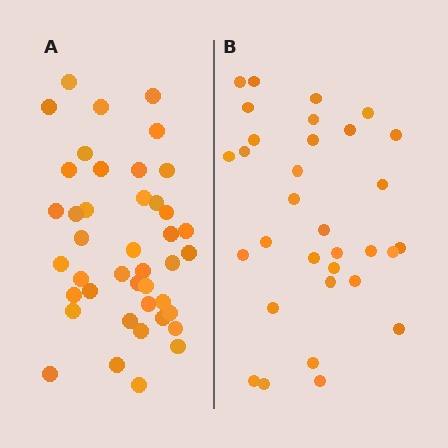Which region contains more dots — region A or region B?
Region A (the left region) has more dots.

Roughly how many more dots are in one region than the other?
Region A has roughly 10 or so more dots than region B.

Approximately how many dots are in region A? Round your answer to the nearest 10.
About 40 dots. (The exact count is 42, which rounds to 40.)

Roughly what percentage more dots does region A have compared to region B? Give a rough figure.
About 30% more.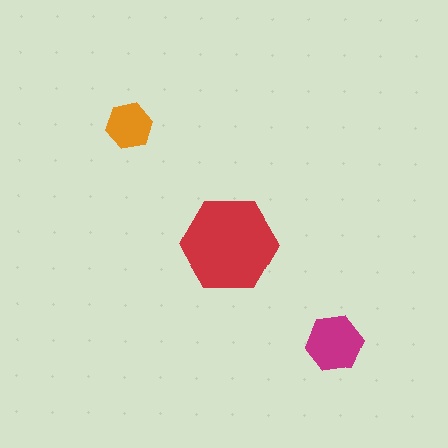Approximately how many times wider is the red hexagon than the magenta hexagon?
About 1.5 times wider.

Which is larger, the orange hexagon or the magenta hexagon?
The magenta one.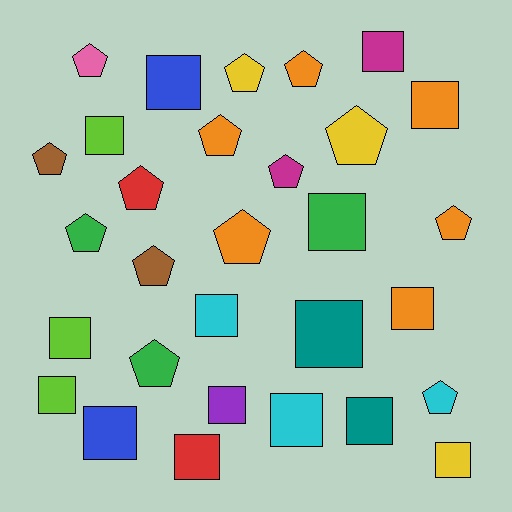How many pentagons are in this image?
There are 14 pentagons.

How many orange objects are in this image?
There are 6 orange objects.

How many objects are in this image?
There are 30 objects.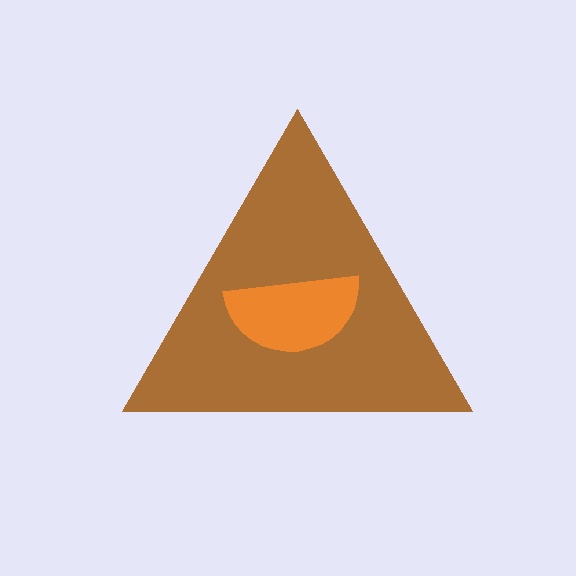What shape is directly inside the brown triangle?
The orange semicircle.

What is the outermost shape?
The brown triangle.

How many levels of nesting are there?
2.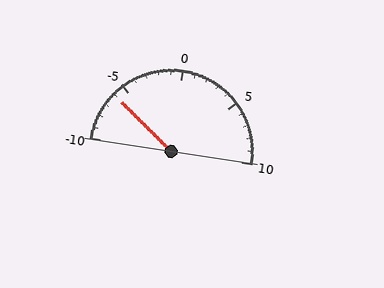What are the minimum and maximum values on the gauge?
The gauge ranges from -10 to 10.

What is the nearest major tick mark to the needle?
The nearest major tick mark is -5.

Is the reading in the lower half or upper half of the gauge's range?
The reading is in the lower half of the range (-10 to 10).